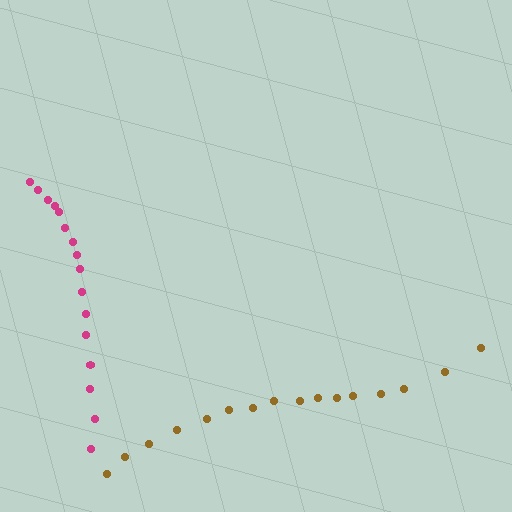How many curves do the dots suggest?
There are 2 distinct paths.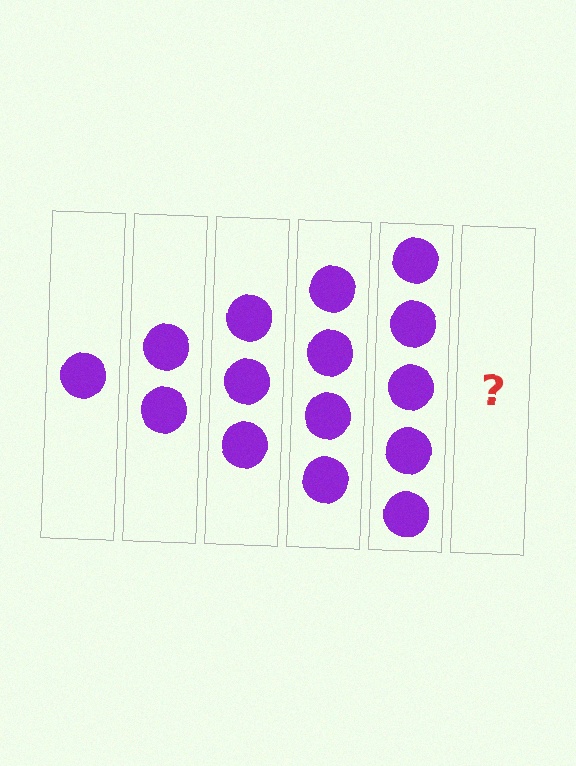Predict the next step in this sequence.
The next step is 6 circles.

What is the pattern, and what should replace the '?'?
The pattern is that each step adds one more circle. The '?' should be 6 circles.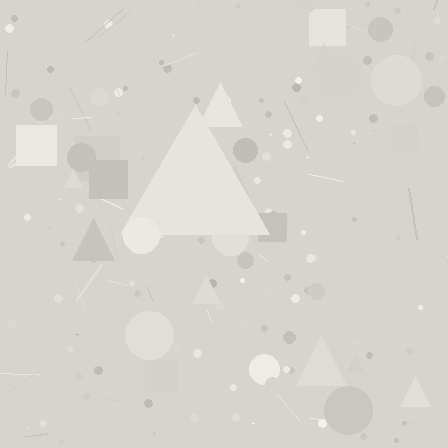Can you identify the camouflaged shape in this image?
The camouflaged shape is a triangle.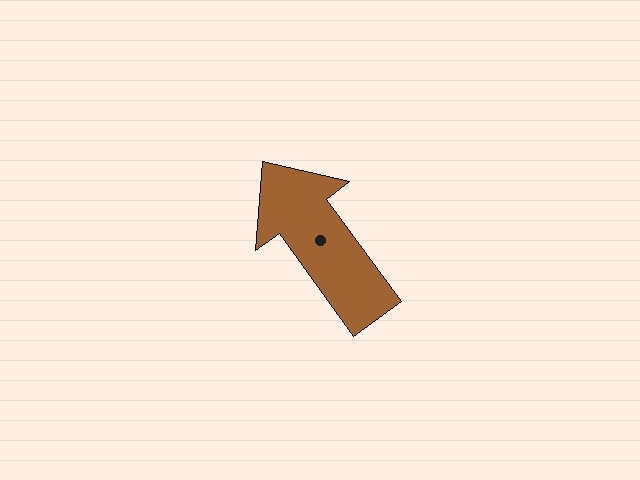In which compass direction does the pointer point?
Northwest.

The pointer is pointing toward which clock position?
Roughly 11 o'clock.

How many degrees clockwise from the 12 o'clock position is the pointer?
Approximately 324 degrees.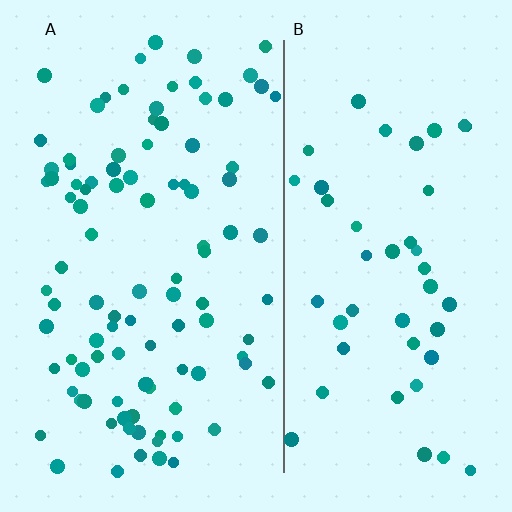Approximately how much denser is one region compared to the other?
Approximately 2.2× — region A over region B.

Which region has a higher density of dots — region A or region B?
A (the left).